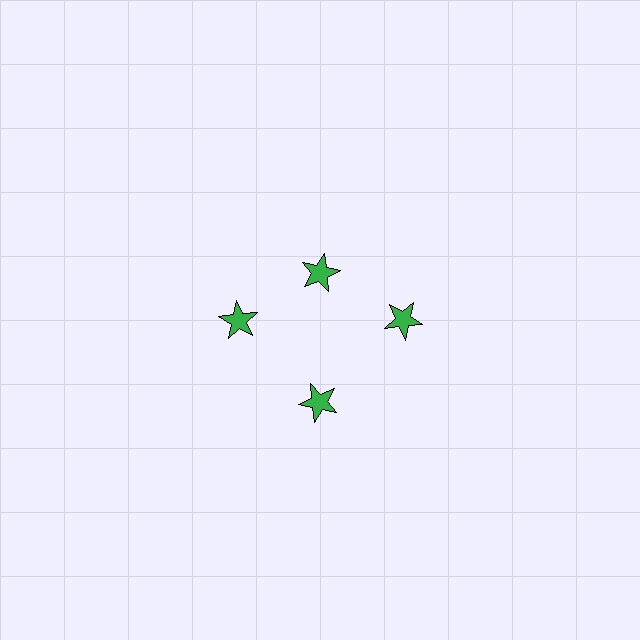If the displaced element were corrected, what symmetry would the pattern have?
It would have 4-fold rotational symmetry — the pattern would map onto itself every 90 degrees.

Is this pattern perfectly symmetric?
No. The 4 green stars are arranged in a ring, but one element near the 12 o'clock position is pulled inward toward the center, breaking the 4-fold rotational symmetry.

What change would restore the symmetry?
The symmetry would be restored by moving it outward, back onto the ring so that all 4 stars sit at equal angles and equal distance from the center.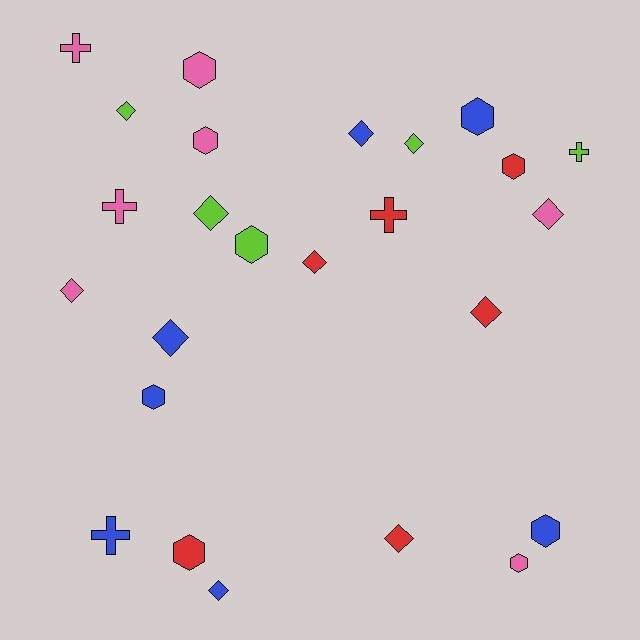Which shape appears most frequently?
Diamond, with 11 objects.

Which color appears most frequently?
Pink, with 7 objects.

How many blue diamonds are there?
There are 3 blue diamonds.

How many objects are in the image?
There are 25 objects.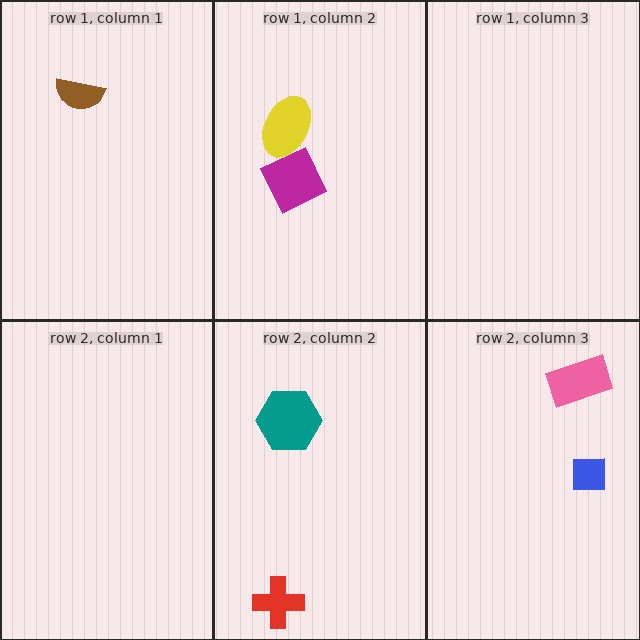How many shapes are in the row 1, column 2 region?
2.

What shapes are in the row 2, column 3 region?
The pink rectangle, the blue square.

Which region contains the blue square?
The row 2, column 3 region.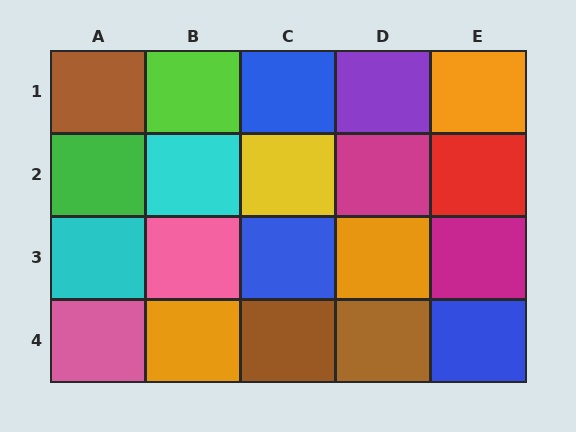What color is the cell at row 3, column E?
Magenta.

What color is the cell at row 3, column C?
Blue.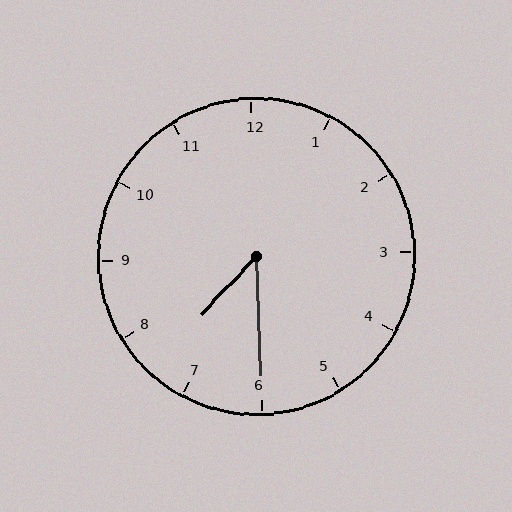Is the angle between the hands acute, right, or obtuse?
It is acute.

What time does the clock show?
7:30.